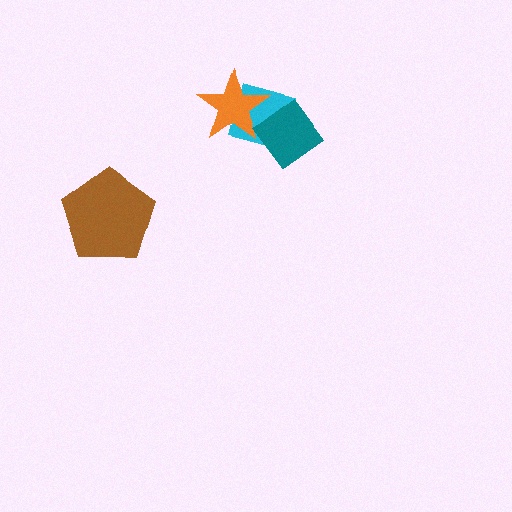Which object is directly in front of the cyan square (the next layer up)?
The orange star is directly in front of the cyan square.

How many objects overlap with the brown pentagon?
0 objects overlap with the brown pentagon.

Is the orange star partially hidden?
Yes, it is partially covered by another shape.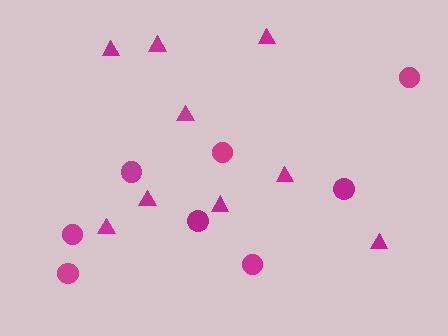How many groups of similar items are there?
There are 2 groups: one group of triangles (9) and one group of circles (8).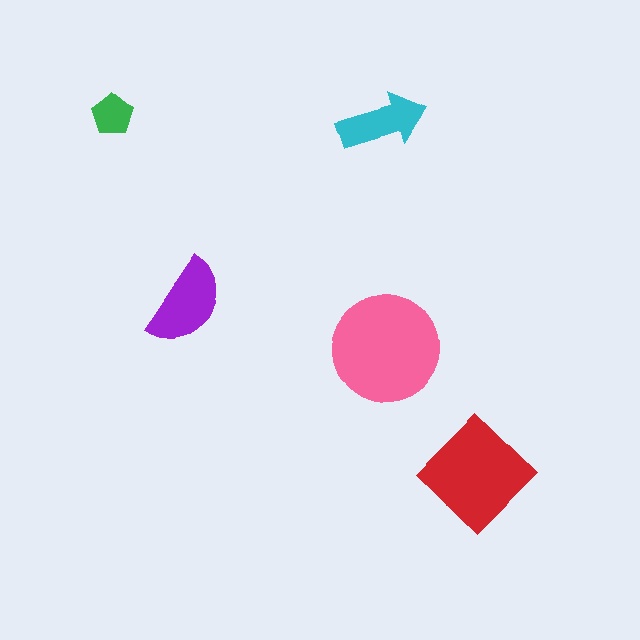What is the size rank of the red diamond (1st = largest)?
2nd.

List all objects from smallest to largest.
The green pentagon, the cyan arrow, the purple semicircle, the red diamond, the pink circle.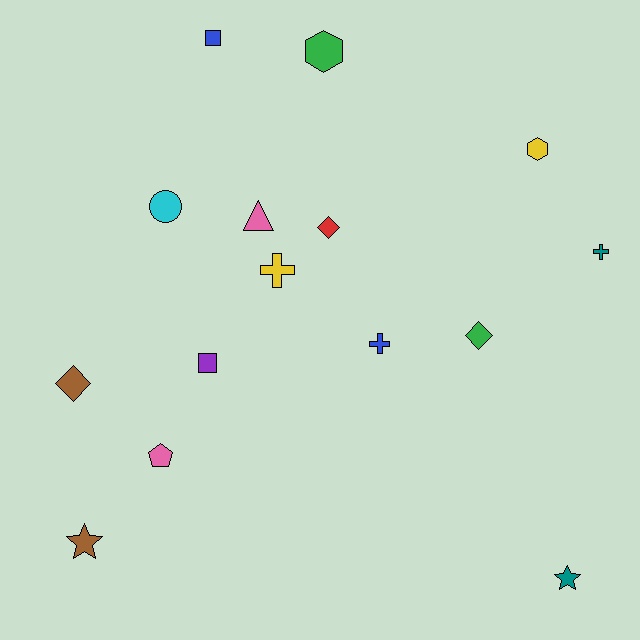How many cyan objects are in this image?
There is 1 cyan object.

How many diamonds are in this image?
There are 3 diamonds.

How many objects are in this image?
There are 15 objects.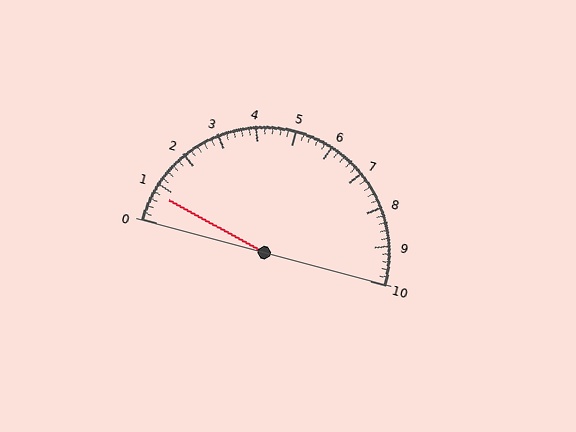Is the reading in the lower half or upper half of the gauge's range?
The reading is in the lower half of the range (0 to 10).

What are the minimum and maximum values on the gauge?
The gauge ranges from 0 to 10.